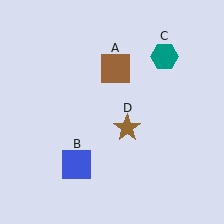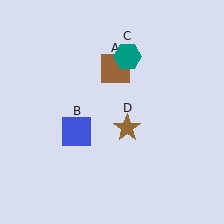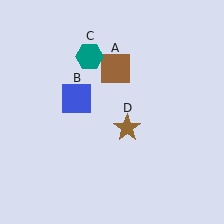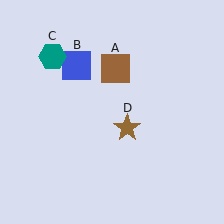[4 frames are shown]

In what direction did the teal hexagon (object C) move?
The teal hexagon (object C) moved left.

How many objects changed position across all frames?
2 objects changed position: blue square (object B), teal hexagon (object C).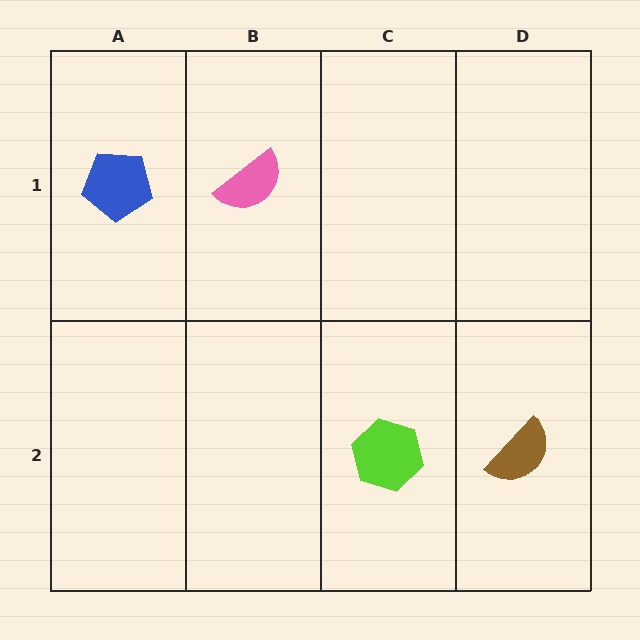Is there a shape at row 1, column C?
No, that cell is empty.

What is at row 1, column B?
A pink semicircle.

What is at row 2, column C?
A lime hexagon.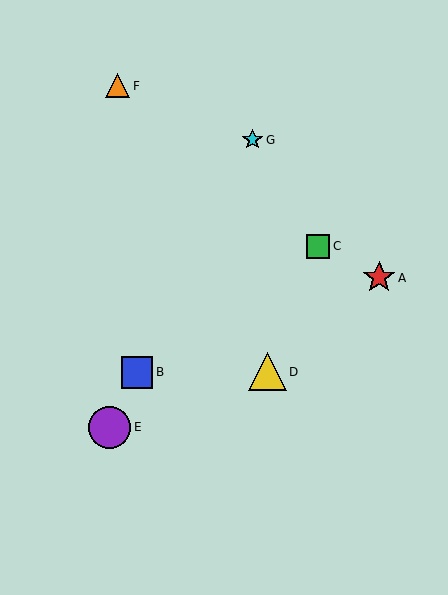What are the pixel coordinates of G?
Object G is at (253, 140).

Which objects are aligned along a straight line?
Objects B, E, G are aligned along a straight line.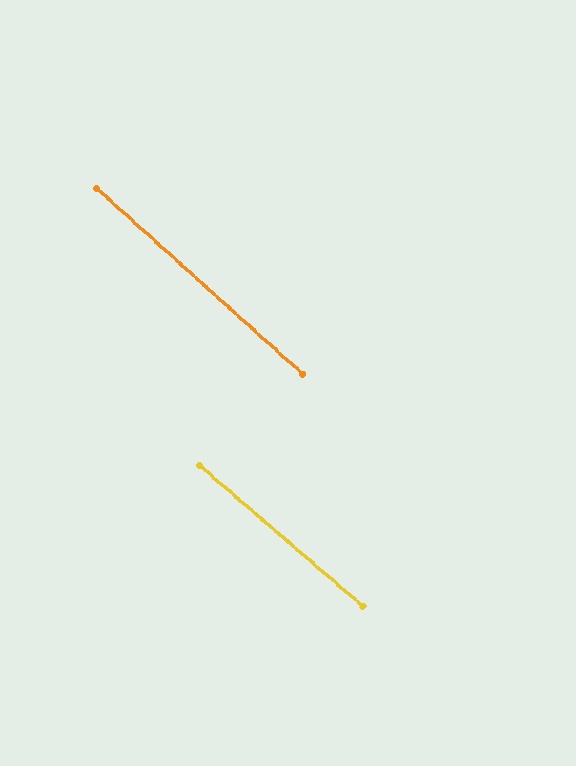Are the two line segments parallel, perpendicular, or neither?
Parallel — their directions differ by only 1.2°.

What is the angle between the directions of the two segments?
Approximately 1 degree.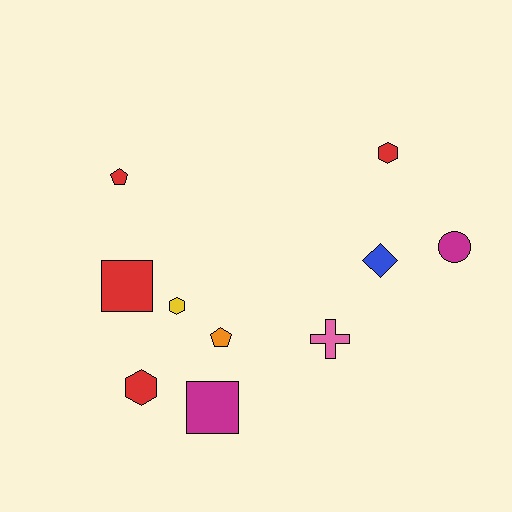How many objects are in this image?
There are 10 objects.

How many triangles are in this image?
There are no triangles.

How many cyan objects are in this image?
There are no cyan objects.